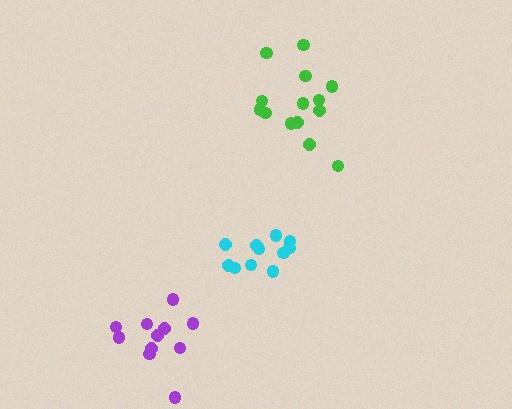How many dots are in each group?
Group 1: 11 dots, Group 2: 14 dots, Group 3: 11 dots (36 total).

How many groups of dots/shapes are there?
There are 3 groups.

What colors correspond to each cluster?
The clusters are colored: purple, green, cyan.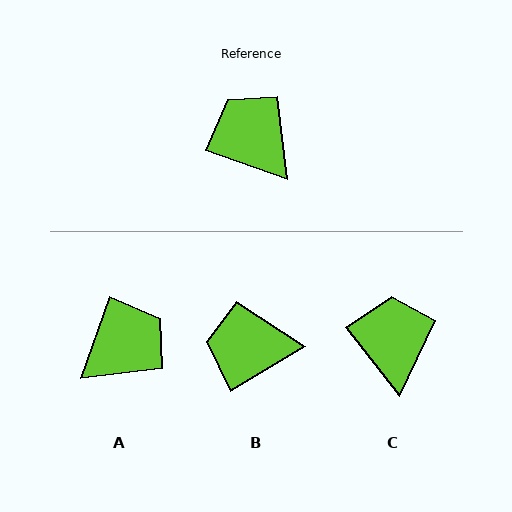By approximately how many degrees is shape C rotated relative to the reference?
Approximately 32 degrees clockwise.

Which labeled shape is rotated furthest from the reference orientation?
A, about 90 degrees away.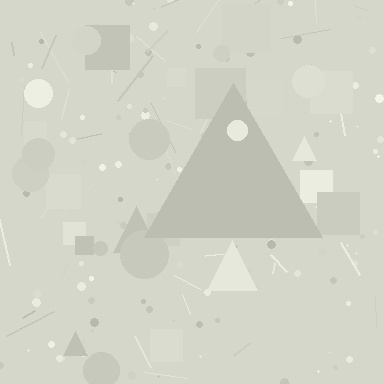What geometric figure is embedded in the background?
A triangle is embedded in the background.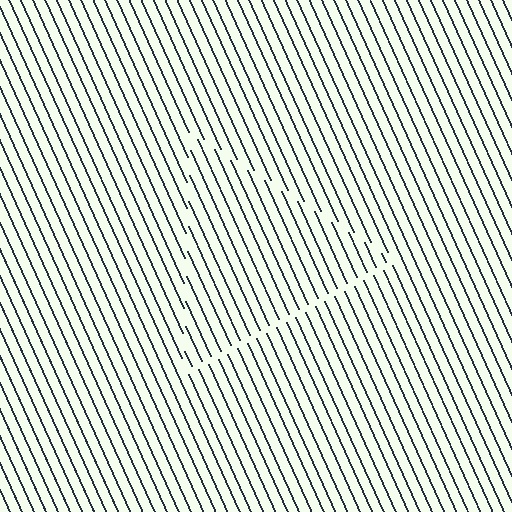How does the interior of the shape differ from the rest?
The interior of the shape contains the same grating, shifted by half a period — the contour is defined by the phase discontinuity where line-ends from the inner and outer gratings abut.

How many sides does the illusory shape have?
3 sides — the line-ends trace a triangle.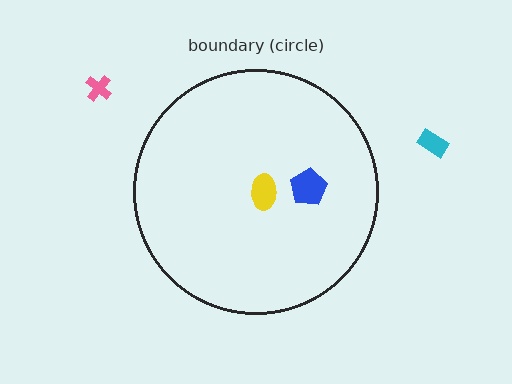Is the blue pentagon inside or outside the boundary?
Inside.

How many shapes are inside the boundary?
2 inside, 2 outside.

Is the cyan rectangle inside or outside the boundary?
Outside.